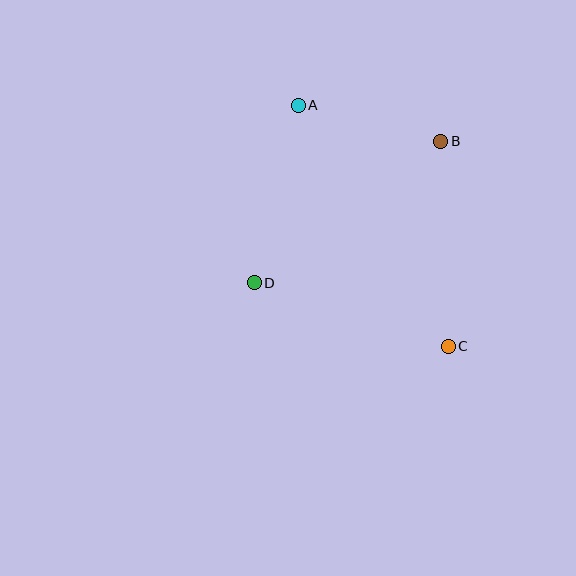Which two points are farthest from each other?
Points A and C are farthest from each other.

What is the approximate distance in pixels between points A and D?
The distance between A and D is approximately 183 pixels.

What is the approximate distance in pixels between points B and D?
The distance between B and D is approximately 234 pixels.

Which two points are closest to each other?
Points A and B are closest to each other.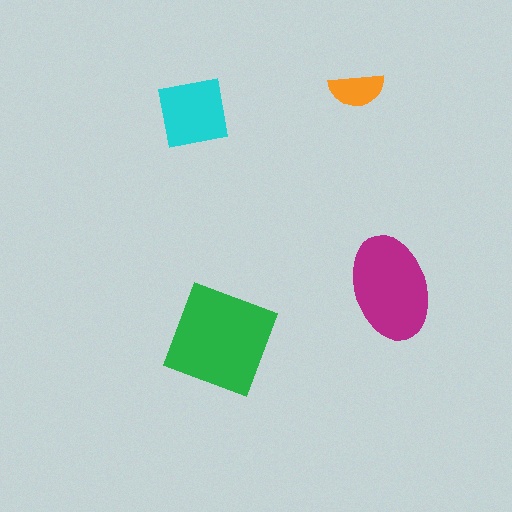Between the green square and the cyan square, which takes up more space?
The green square.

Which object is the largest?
The green square.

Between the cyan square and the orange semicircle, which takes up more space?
The cyan square.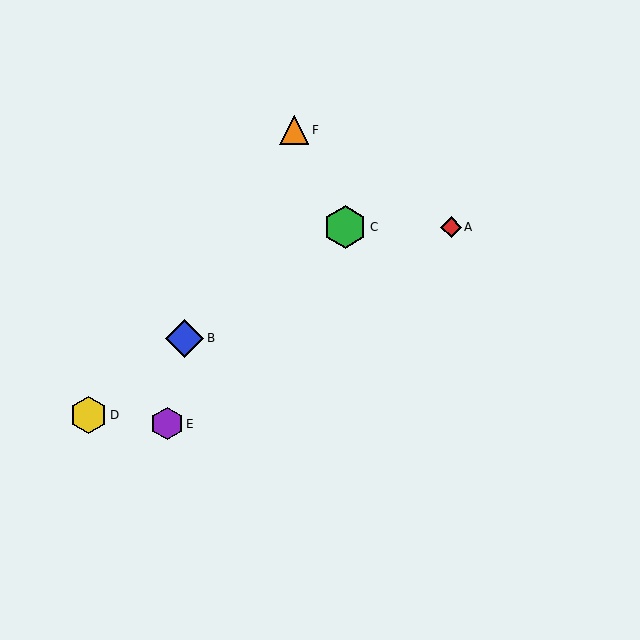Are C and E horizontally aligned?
No, C is at y≈227 and E is at y≈424.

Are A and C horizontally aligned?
Yes, both are at y≈227.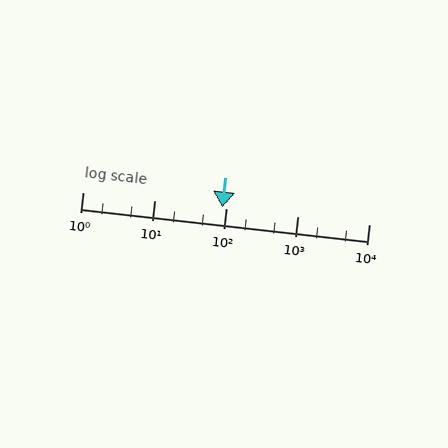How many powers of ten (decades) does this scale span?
The scale spans 4 decades, from 1 to 10000.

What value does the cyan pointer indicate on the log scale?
The pointer indicates approximately 89.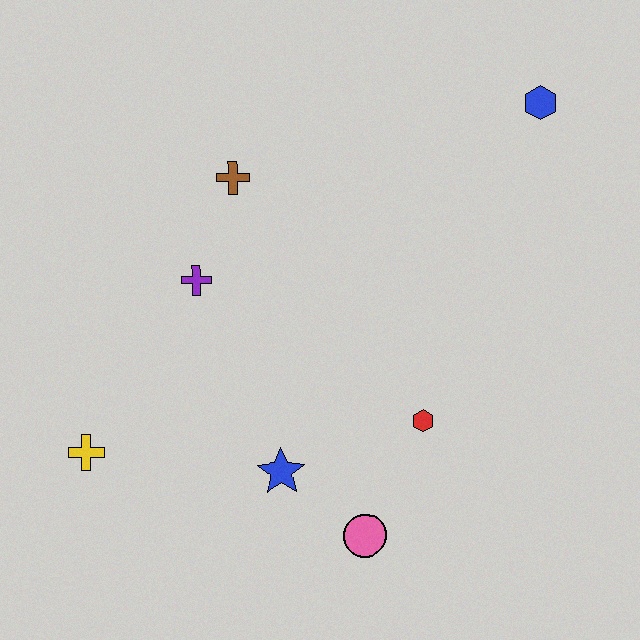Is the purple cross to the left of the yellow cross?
No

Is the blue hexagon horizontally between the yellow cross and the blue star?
No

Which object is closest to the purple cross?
The brown cross is closest to the purple cross.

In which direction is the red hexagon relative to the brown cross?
The red hexagon is below the brown cross.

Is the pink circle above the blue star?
No